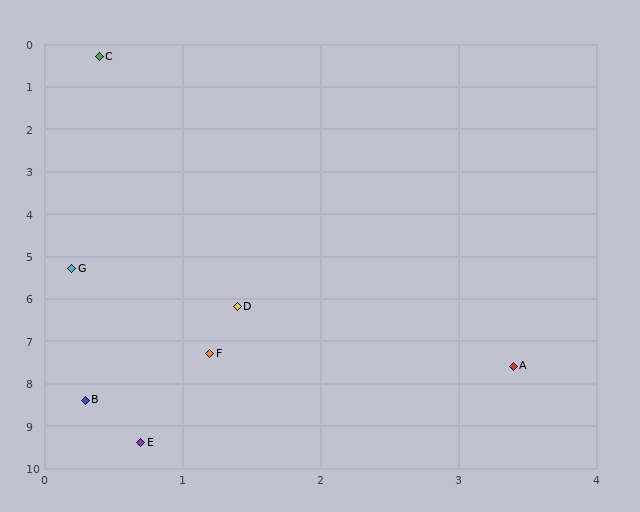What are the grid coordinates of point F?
Point F is at approximately (1.2, 7.3).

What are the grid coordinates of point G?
Point G is at approximately (0.2, 5.3).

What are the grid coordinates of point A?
Point A is at approximately (3.4, 7.6).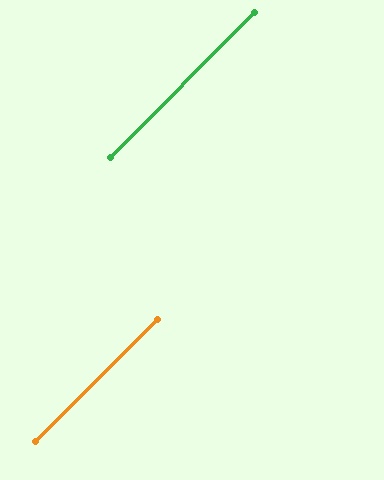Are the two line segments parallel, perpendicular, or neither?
Parallel — their directions differ by only 0.3°.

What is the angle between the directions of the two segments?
Approximately 0 degrees.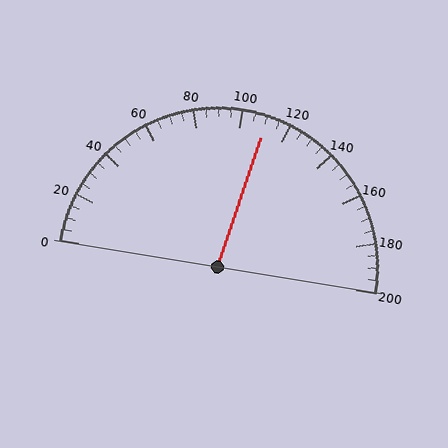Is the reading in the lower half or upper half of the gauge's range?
The reading is in the upper half of the range (0 to 200).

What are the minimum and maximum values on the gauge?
The gauge ranges from 0 to 200.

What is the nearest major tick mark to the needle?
The nearest major tick mark is 120.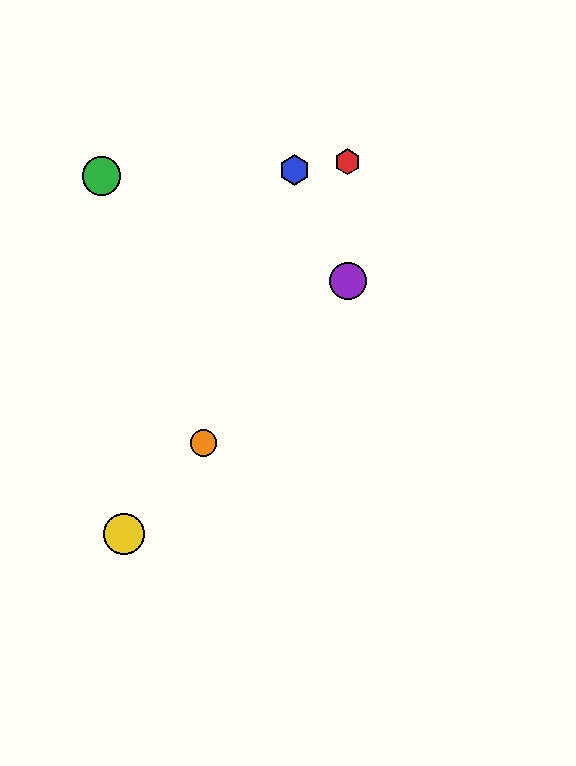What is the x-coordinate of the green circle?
The green circle is at x≈102.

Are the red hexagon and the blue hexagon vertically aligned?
No, the red hexagon is at x≈348 and the blue hexagon is at x≈295.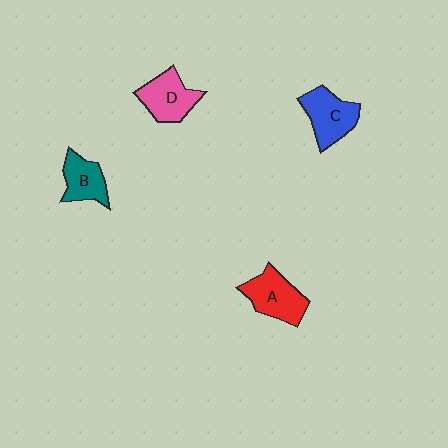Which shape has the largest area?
Shape A (red).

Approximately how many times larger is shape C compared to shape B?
Approximately 1.3 times.